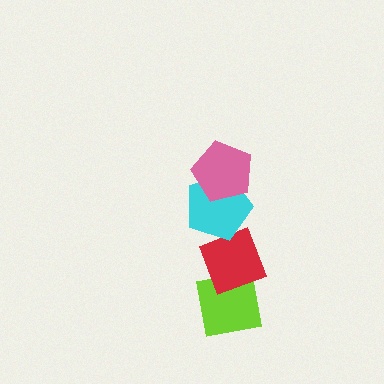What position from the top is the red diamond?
The red diamond is 3rd from the top.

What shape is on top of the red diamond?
The cyan pentagon is on top of the red diamond.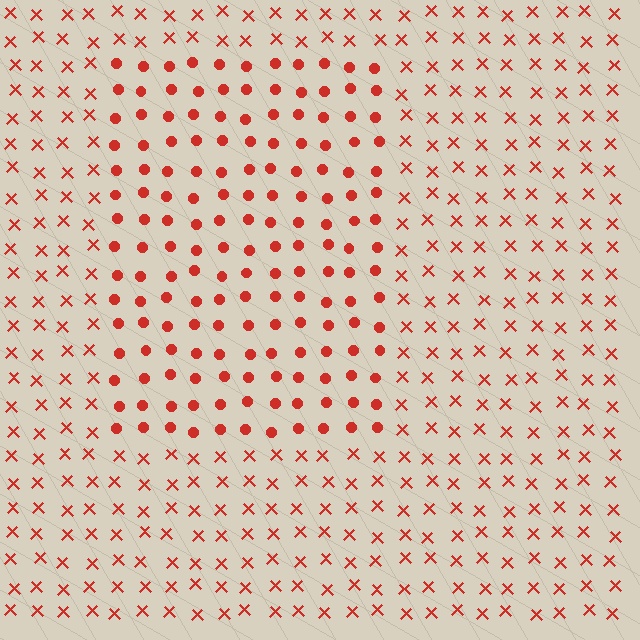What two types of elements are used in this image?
The image uses circles inside the rectangle region and X marks outside it.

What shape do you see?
I see a rectangle.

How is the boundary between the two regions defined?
The boundary is defined by a change in element shape: circles inside vs. X marks outside. All elements share the same color and spacing.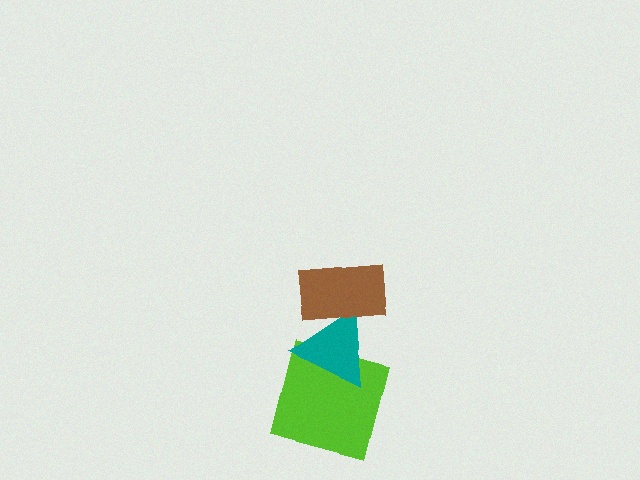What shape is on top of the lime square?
The teal triangle is on top of the lime square.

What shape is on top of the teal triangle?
The brown rectangle is on top of the teal triangle.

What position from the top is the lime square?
The lime square is 3rd from the top.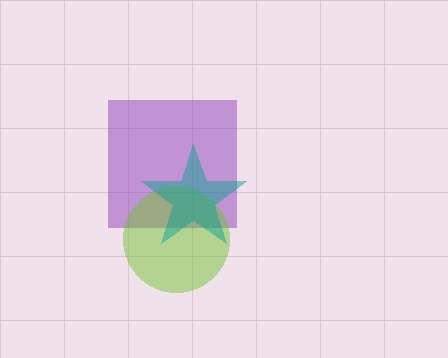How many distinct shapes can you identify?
There are 3 distinct shapes: a purple square, a lime circle, a teal star.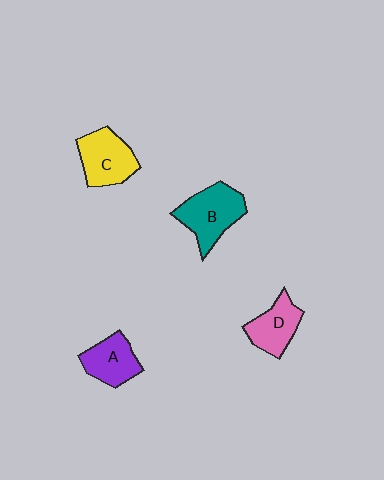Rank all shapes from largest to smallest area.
From largest to smallest: B (teal), C (yellow), D (pink), A (purple).